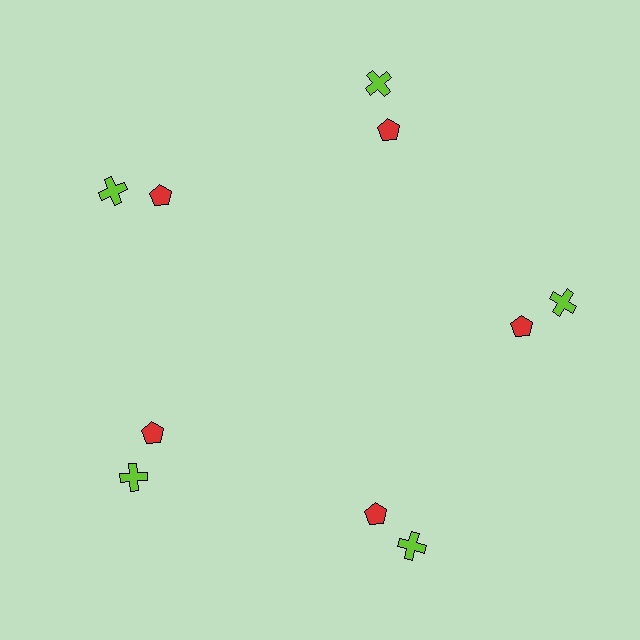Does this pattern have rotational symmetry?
Yes, this pattern has 5-fold rotational symmetry. It looks the same after rotating 72 degrees around the center.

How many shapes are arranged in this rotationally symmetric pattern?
There are 10 shapes, arranged in 5 groups of 2.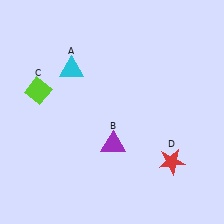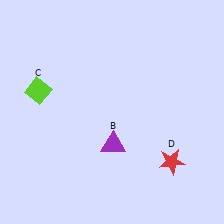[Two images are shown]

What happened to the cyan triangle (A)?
The cyan triangle (A) was removed in Image 2. It was in the top-left area of Image 1.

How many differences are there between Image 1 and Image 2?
There is 1 difference between the two images.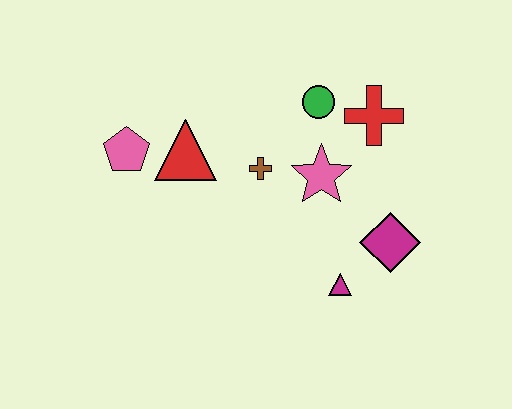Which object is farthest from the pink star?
The pink pentagon is farthest from the pink star.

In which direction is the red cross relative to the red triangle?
The red cross is to the right of the red triangle.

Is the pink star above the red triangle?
No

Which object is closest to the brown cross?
The pink star is closest to the brown cross.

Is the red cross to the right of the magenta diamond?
No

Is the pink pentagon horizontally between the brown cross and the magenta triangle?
No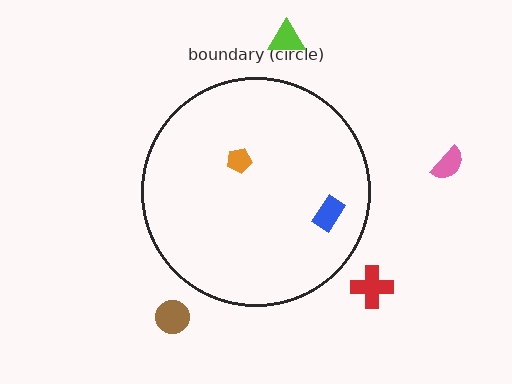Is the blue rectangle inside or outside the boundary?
Inside.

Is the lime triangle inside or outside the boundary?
Outside.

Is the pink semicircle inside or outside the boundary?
Outside.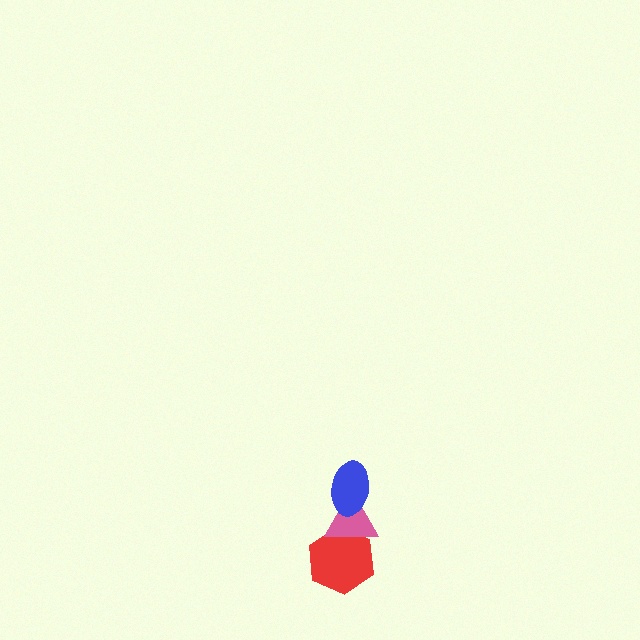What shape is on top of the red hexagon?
The pink triangle is on top of the red hexagon.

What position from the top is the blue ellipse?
The blue ellipse is 1st from the top.